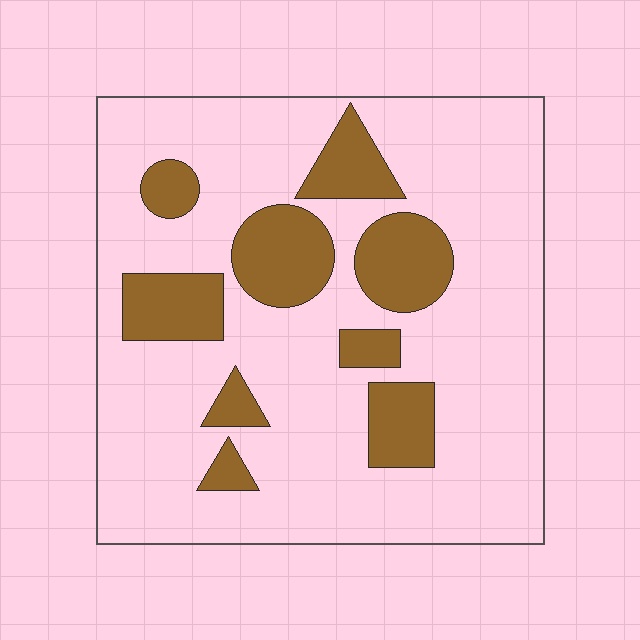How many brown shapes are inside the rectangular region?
9.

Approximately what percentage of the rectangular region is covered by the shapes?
Approximately 20%.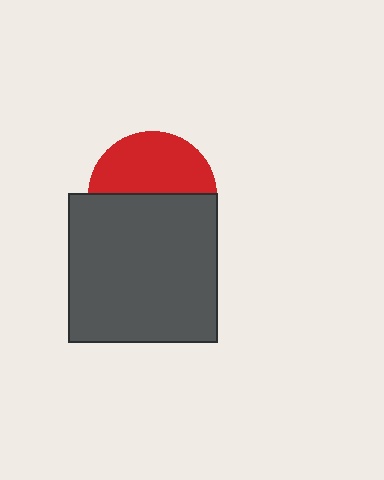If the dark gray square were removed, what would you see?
You would see the complete red circle.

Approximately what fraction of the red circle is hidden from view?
Roughly 52% of the red circle is hidden behind the dark gray square.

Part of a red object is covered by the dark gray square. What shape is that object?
It is a circle.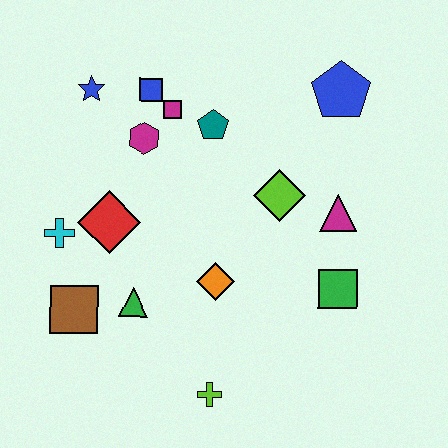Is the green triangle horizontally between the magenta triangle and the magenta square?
No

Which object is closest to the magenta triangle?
The lime diamond is closest to the magenta triangle.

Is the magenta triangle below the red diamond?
No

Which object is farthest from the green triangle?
The blue pentagon is farthest from the green triangle.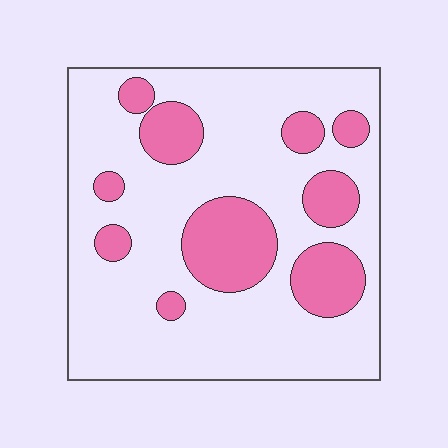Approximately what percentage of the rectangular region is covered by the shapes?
Approximately 25%.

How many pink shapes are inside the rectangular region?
10.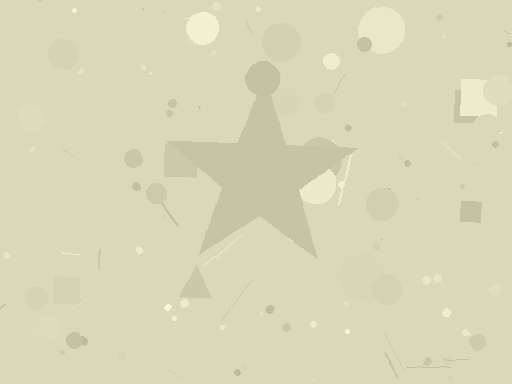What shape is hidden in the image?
A star is hidden in the image.